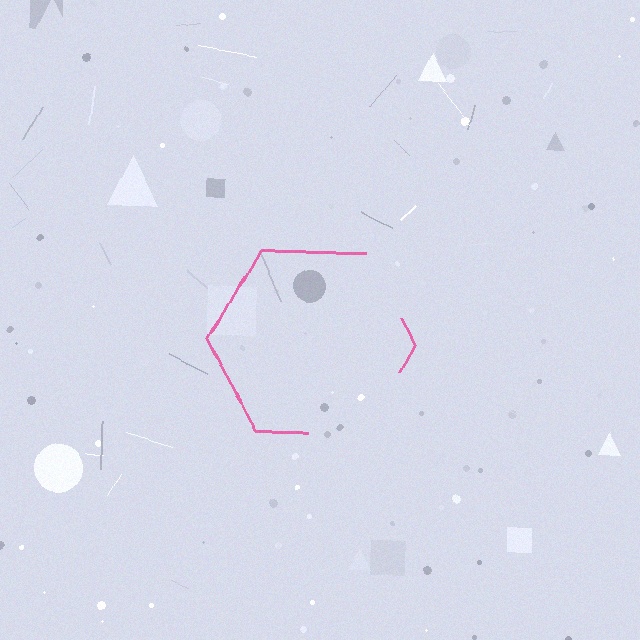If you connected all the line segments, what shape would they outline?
They would outline a hexagon.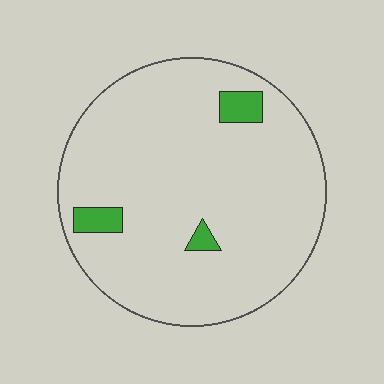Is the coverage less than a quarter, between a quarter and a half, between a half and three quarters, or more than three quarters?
Less than a quarter.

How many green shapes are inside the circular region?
3.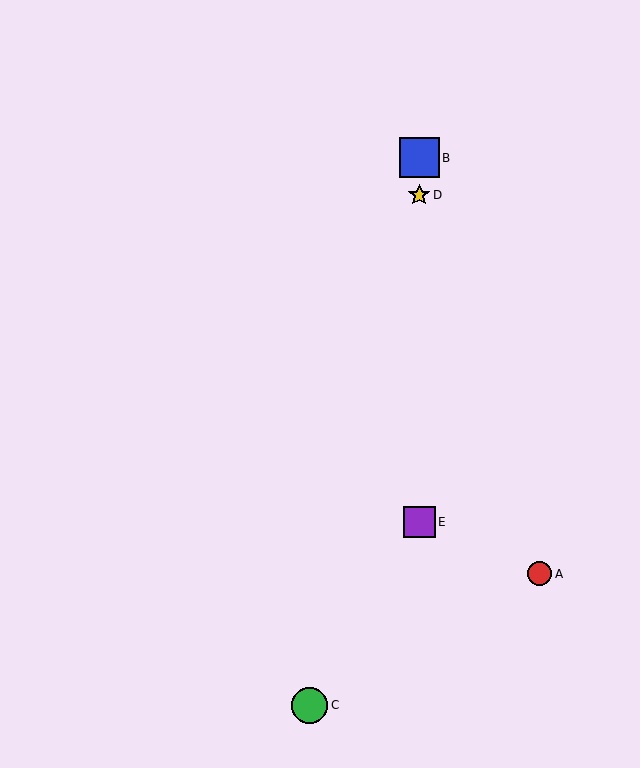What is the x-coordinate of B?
Object B is at x≈419.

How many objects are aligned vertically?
3 objects (B, D, E) are aligned vertically.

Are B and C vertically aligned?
No, B is at x≈419 and C is at x≈310.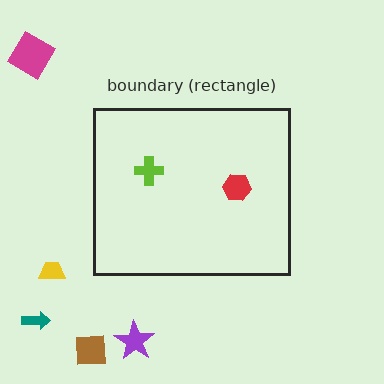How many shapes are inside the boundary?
2 inside, 5 outside.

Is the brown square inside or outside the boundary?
Outside.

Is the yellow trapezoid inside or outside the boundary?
Outside.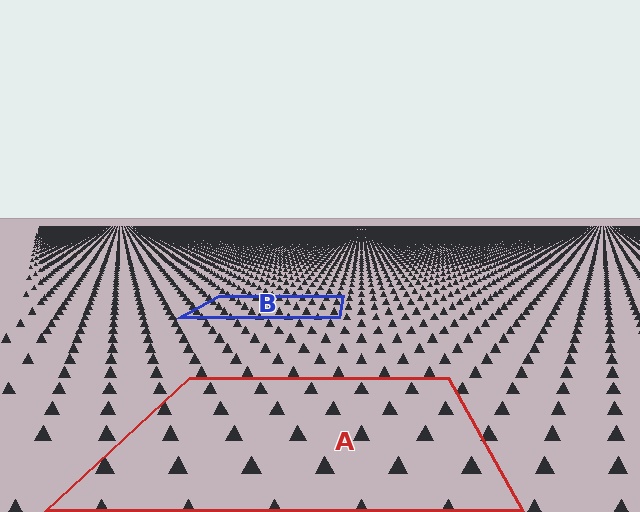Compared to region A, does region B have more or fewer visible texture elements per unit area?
Region B has more texture elements per unit area — they are packed more densely because it is farther away.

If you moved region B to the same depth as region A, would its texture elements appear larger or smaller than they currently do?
They would appear larger. At a closer depth, the same texture elements are projected at a bigger on-screen size.